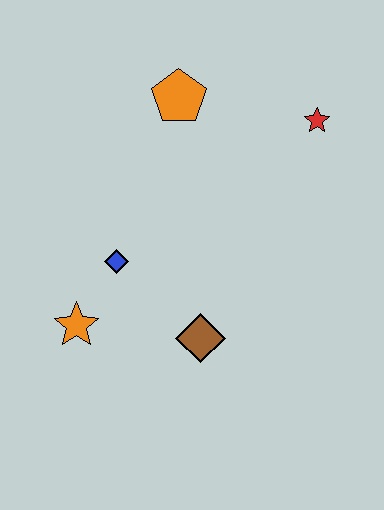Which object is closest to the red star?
The orange pentagon is closest to the red star.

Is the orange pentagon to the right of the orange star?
Yes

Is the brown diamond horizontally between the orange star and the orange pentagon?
No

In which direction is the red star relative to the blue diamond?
The red star is to the right of the blue diamond.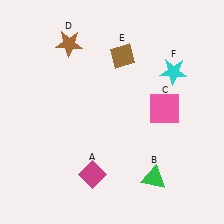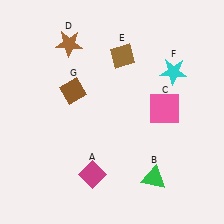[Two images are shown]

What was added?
A brown diamond (G) was added in Image 2.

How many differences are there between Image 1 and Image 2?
There is 1 difference between the two images.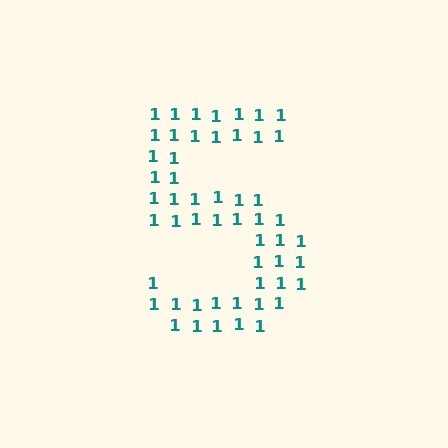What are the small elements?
The small elements are digit 1's.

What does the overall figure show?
The overall figure shows the digit 5.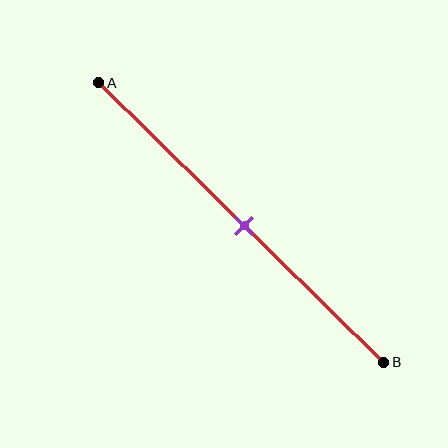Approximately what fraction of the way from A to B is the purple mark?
The purple mark is approximately 50% of the way from A to B.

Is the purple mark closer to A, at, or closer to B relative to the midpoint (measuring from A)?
The purple mark is approximately at the midpoint of segment AB.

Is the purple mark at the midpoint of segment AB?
Yes, the mark is approximately at the midpoint.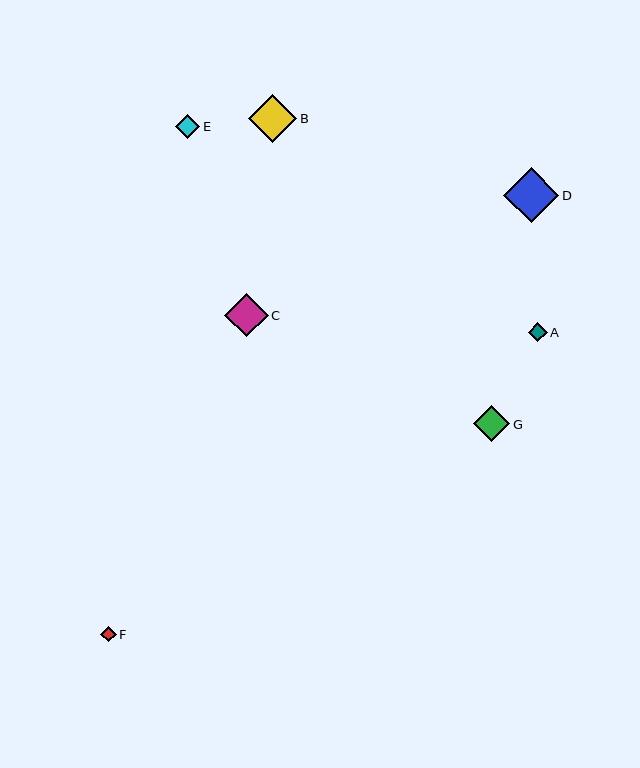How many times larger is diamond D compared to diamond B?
Diamond D is approximately 1.1 times the size of diamond B.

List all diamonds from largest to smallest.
From largest to smallest: D, B, C, G, E, A, F.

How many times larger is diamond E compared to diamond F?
Diamond E is approximately 1.5 times the size of diamond F.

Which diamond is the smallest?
Diamond F is the smallest with a size of approximately 16 pixels.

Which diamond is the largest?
Diamond D is the largest with a size of approximately 55 pixels.